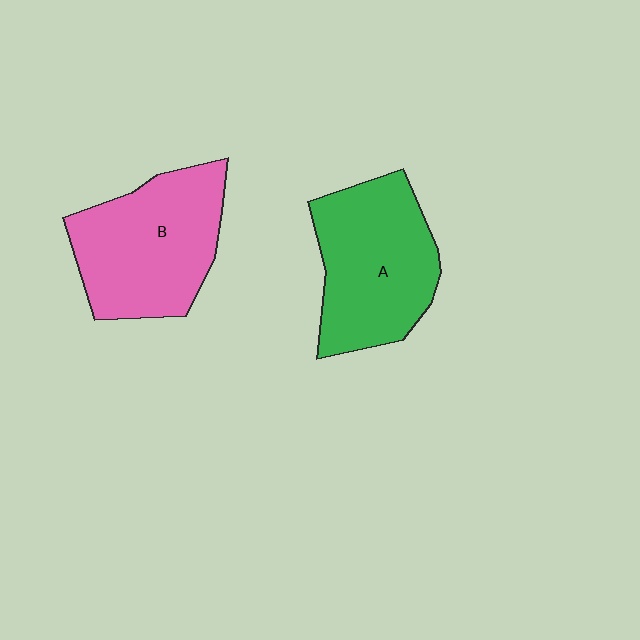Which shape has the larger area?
Shape B (pink).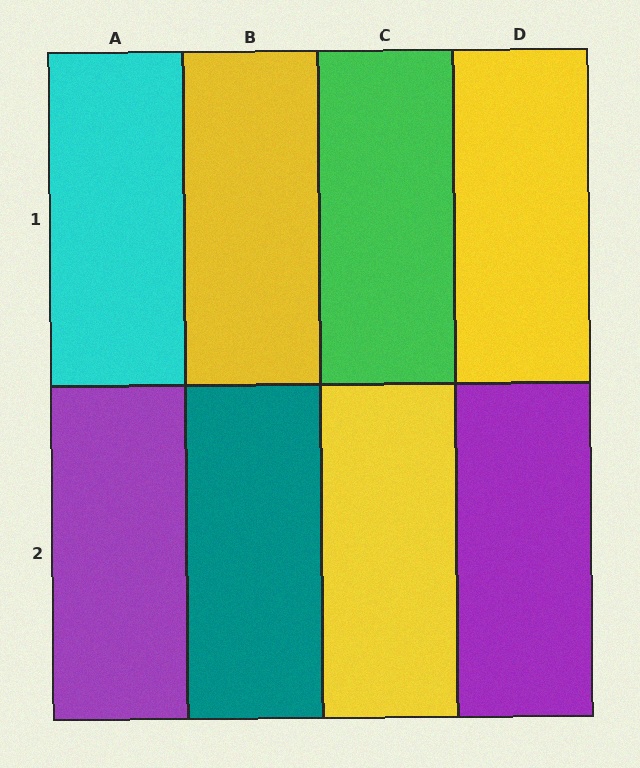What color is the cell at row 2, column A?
Purple.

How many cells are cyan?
1 cell is cyan.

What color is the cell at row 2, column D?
Purple.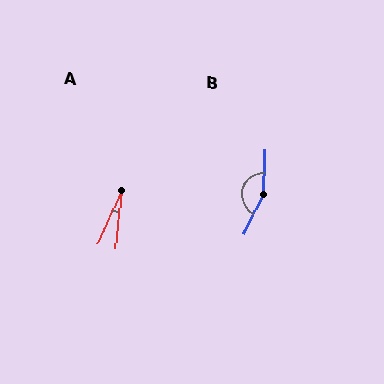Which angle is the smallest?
A, at approximately 18 degrees.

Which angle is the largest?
B, at approximately 156 degrees.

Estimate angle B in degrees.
Approximately 156 degrees.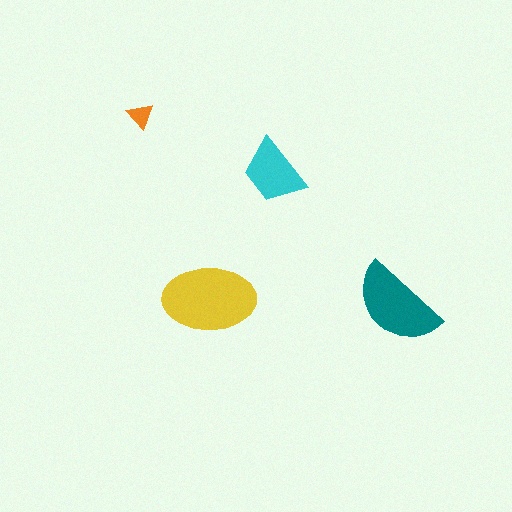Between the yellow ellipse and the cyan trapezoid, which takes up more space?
The yellow ellipse.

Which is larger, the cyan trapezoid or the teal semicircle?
The teal semicircle.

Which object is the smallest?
The orange triangle.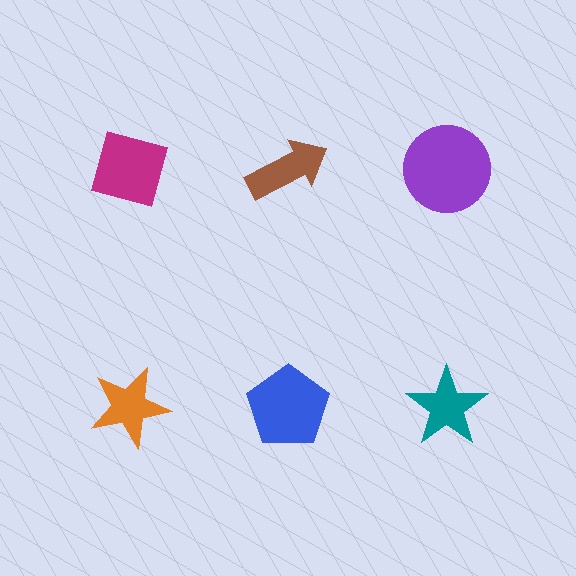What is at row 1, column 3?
A purple circle.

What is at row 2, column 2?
A blue pentagon.